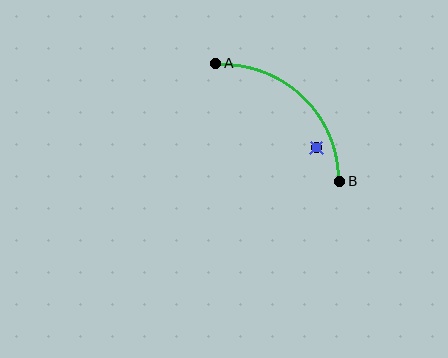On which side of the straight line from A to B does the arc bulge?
The arc bulges above and to the right of the straight line connecting A and B.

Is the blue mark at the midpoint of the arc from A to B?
No — the blue mark does not lie on the arc at all. It sits slightly inside the curve.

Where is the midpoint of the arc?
The arc midpoint is the point on the curve farthest from the straight line joining A and B. It sits above and to the right of that line.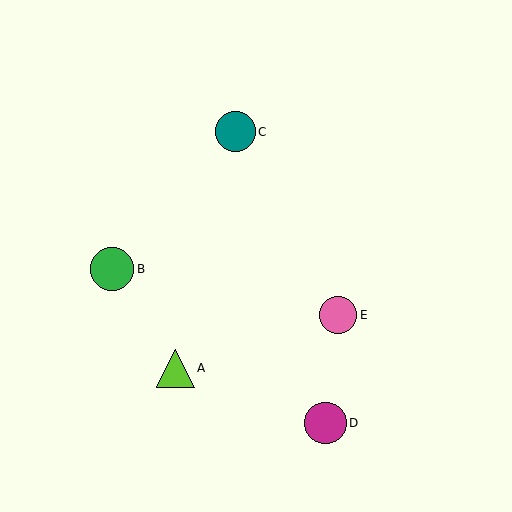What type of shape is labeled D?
Shape D is a magenta circle.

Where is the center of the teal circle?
The center of the teal circle is at (235, 132).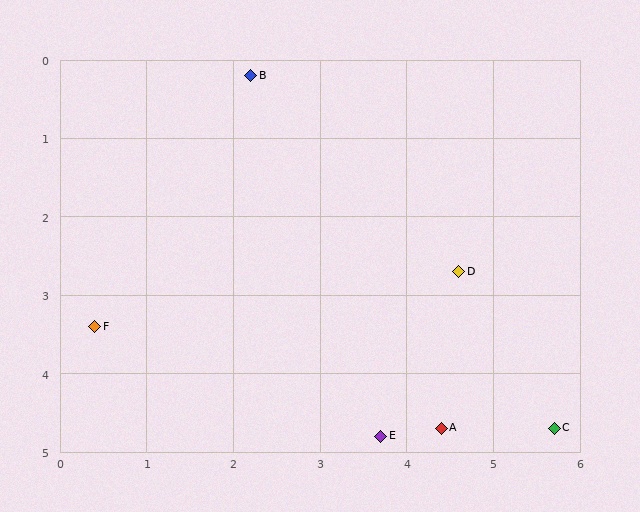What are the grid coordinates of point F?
Point F is at approximately (0.4, 3.4).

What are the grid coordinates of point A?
Point A is at approximately (4.4, 4.7).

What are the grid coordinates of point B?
Point B is at approximately (2.2, 0.2).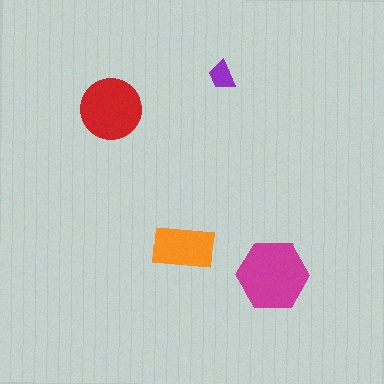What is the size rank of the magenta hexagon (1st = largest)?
1st.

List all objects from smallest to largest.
The purple trapezoid, the orange rectangle, the red circle, the magenta hexagon.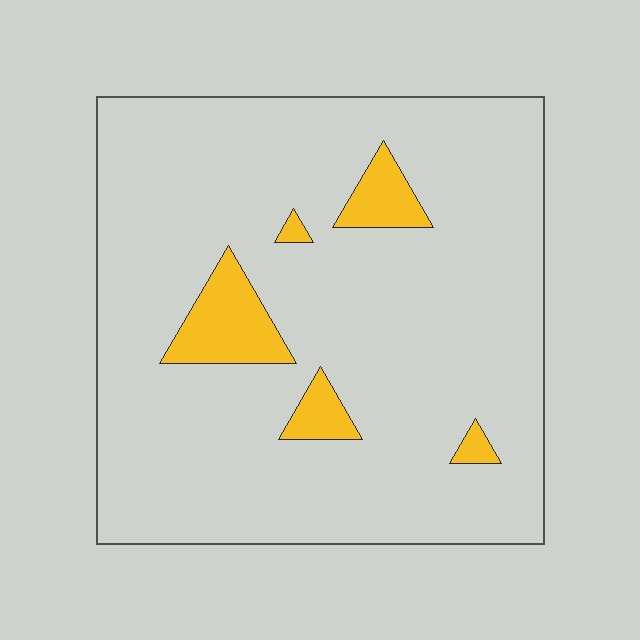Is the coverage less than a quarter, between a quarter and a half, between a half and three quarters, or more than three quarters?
Less than a quarter.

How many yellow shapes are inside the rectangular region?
5.